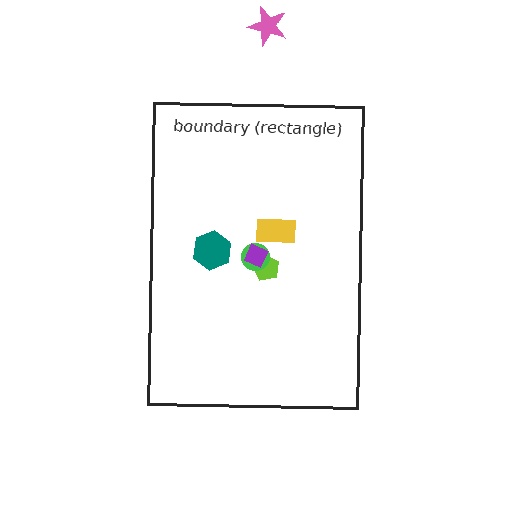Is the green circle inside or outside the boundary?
Inside.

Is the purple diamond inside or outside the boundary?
Inside.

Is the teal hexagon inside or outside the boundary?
Inside.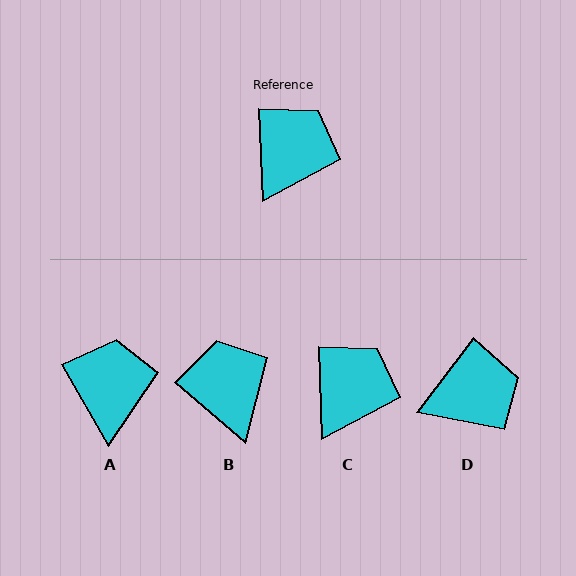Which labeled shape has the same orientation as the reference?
C.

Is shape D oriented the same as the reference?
No, it is off by about 39 degrees.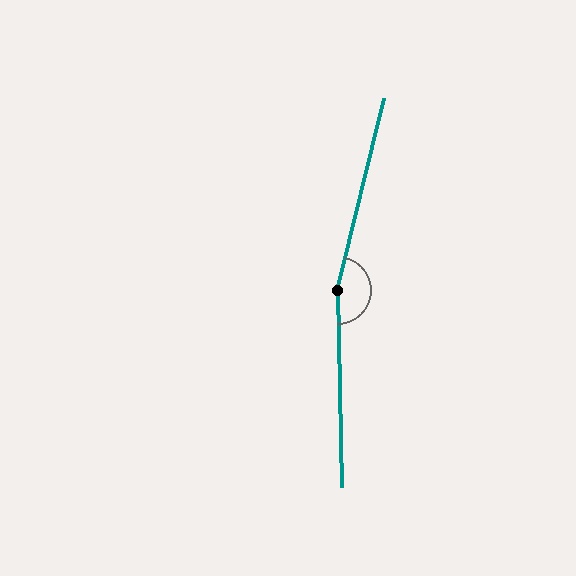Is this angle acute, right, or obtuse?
It is obtuse.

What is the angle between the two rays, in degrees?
Approximately 165 degrees.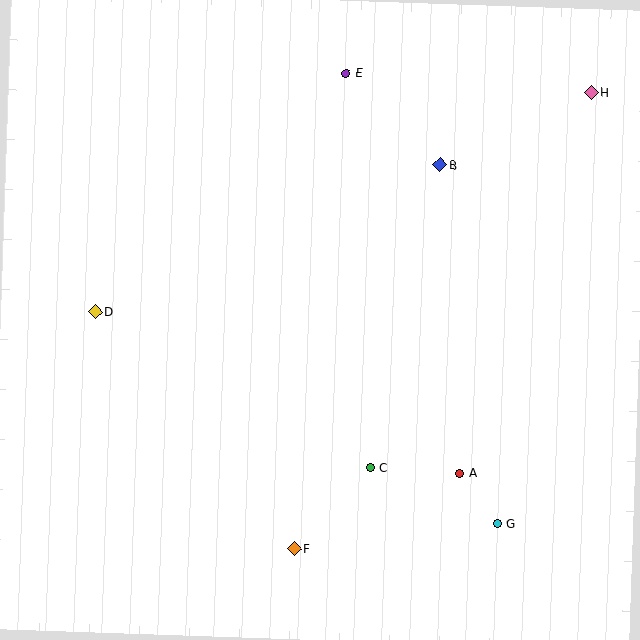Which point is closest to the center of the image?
Point C at (370, 467) is closest to the center.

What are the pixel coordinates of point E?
Point E is at (346, 73).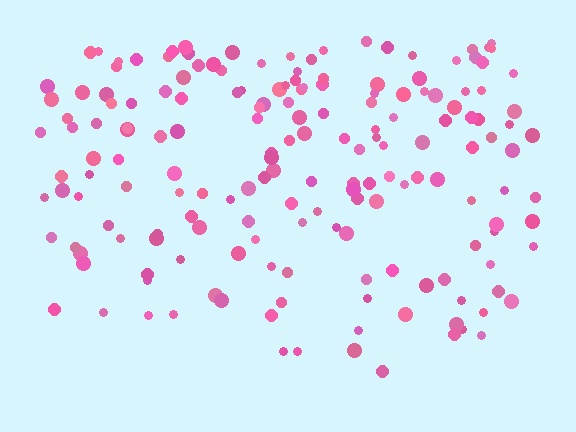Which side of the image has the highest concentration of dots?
The top.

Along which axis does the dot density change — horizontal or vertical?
Vertical.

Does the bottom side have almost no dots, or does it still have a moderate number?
Still a moderate number, just noticeably fewer than the top.